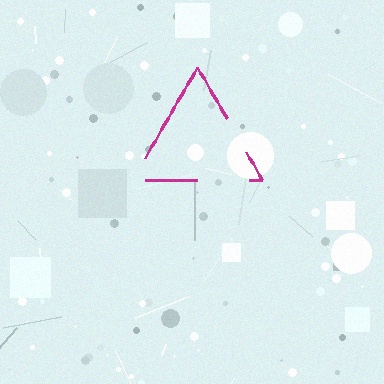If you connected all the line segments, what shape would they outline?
They would outline a triangle.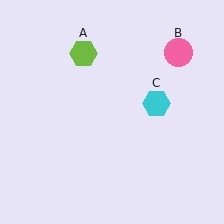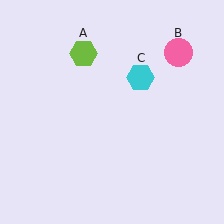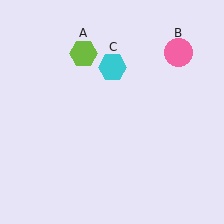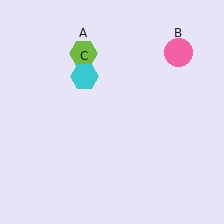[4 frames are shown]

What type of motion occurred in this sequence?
The cyan hexagon (object C) rotated counterclockwise around the center of the scene.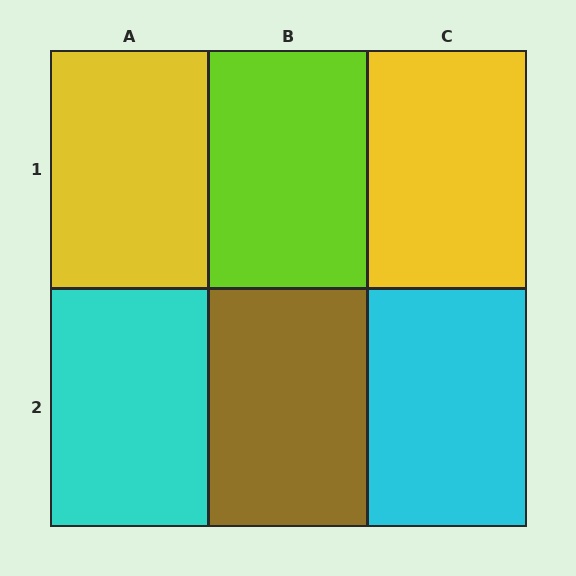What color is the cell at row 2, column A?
Cyan.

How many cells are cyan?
2 cells are cyan.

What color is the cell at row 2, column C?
Cyan.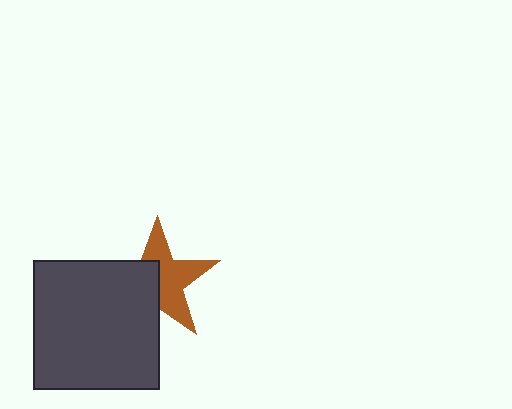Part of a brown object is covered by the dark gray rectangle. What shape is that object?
It is a star.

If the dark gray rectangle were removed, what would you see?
You would see the complete brown star.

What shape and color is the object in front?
The object in front is a dark gray rectangle.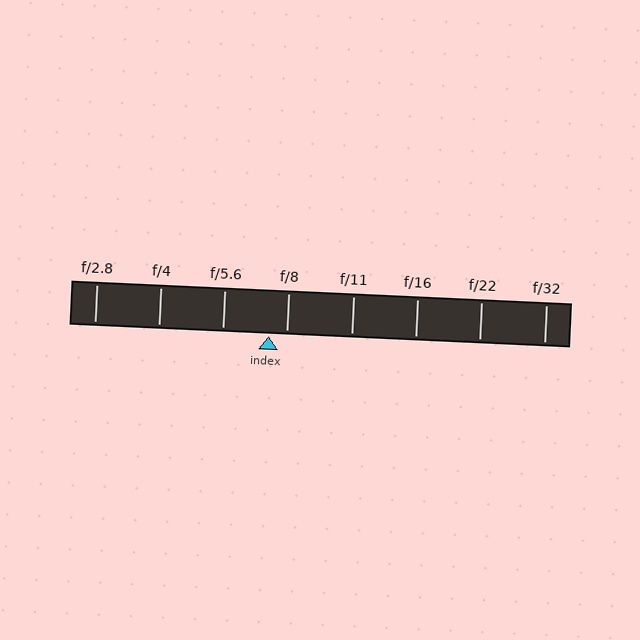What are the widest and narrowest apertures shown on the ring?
The widest aperture shown is f/2.8 and the narrowest is f/32.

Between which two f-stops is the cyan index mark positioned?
The index mark is between f/5.6 and f/8.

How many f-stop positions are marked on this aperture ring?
There are 8 f-stop positions marked.